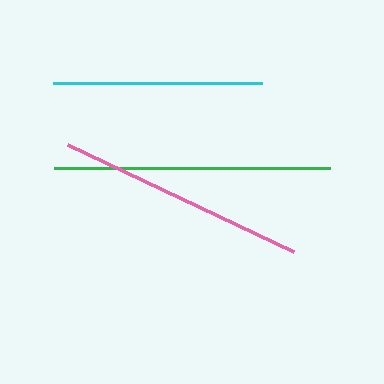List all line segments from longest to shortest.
From longest to shortest: green, pink, cyan.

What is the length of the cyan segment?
The cyan segment is approximately 209 pixels long.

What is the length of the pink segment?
The pink segment is approximately 250 pixels long.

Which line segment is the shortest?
The cyan line is the shortest at approximately 209 pixels.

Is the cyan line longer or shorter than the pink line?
The pink line is longer than the cyan line.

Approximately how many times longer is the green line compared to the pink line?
The green line is approximately 1.1 times the length of the pink line.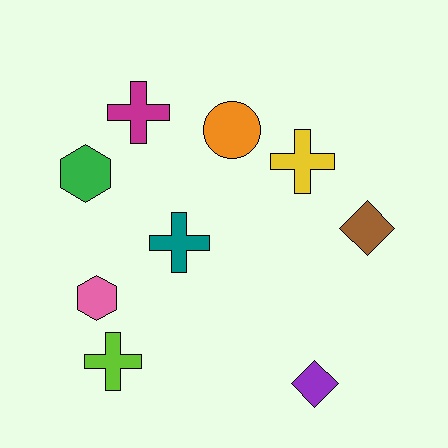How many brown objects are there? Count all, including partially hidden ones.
There is 1 brown object.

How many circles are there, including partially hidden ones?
There is 1 circle.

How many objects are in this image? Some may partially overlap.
There are 9 objects.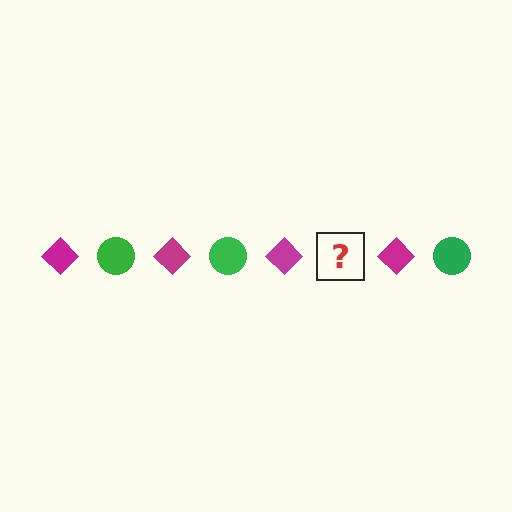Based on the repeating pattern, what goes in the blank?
The blank should be a green circle.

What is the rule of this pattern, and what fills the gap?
The rule is that the pattern alternates between magenta diamond and green circle. The gap should be filled with a green circle.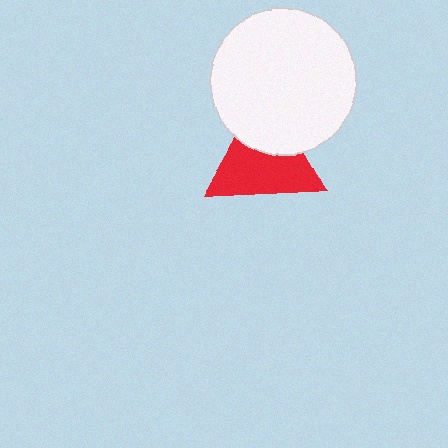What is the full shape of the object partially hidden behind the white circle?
The partially hidden object is a red triangle.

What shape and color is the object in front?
The object in front is a white circle.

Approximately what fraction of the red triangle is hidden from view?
Roughly 36% of the red triangle is hidden behind the white circle.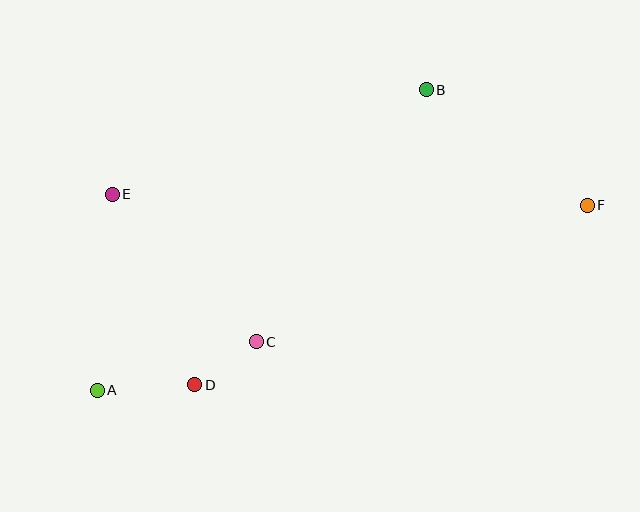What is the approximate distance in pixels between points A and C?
The distance between A and C is approximately 166 pixels.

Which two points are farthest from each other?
Points A and F are farthest from each other.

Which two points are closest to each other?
Points C and D are closest to each other.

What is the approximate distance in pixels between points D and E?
The distance between D and E is approximately 207 pixels.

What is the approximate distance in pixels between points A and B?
The distance between A and B is approximately 445 pixels.